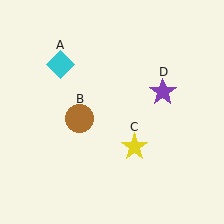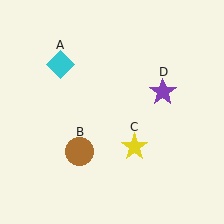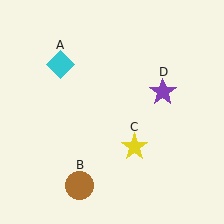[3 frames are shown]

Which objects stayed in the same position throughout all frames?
Cyan diamond (object A) and yellow star (object C) and purple star (object D) remained stationary.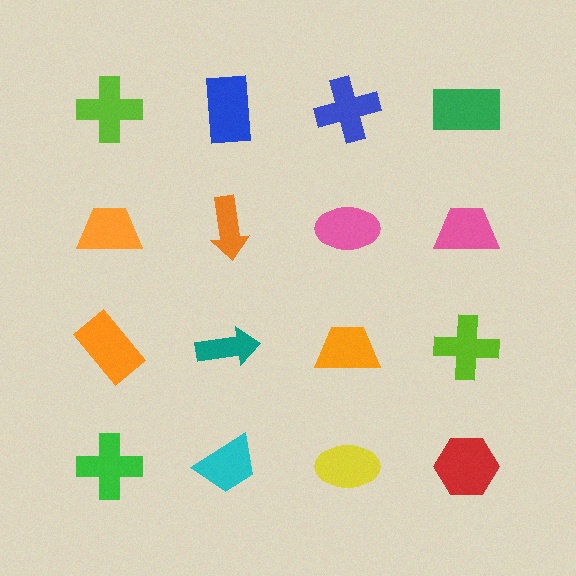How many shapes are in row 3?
4 shapes.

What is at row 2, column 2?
An orange arrow.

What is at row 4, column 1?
A green cross.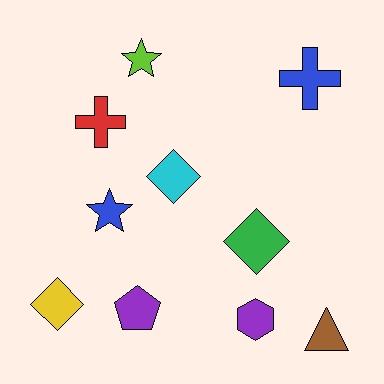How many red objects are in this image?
There is 1 red object.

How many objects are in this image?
There are 10 objects.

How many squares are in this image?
There are no squares.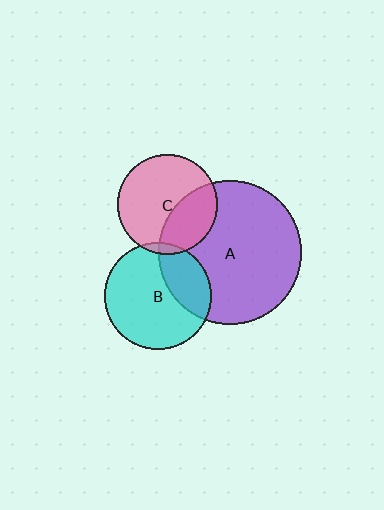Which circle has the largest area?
Circle A (purple).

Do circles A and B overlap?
Yes.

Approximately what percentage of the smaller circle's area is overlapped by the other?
Approximately 30%.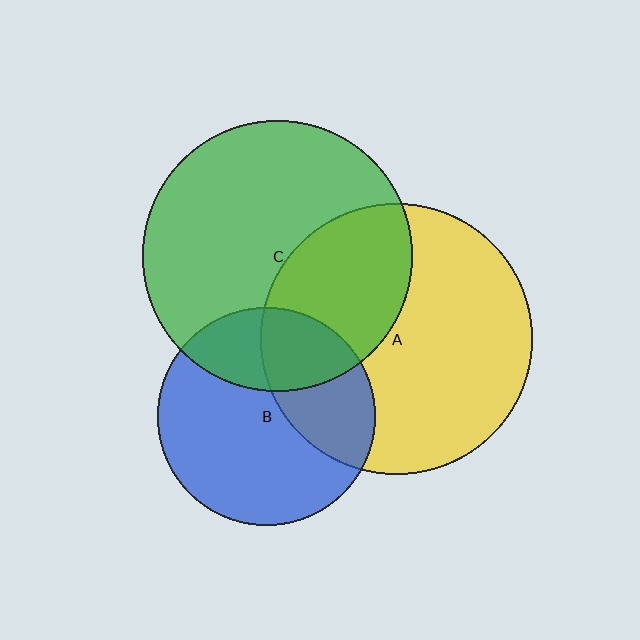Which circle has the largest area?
Circle A (yellow).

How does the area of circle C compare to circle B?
Approximately 1.5 times.